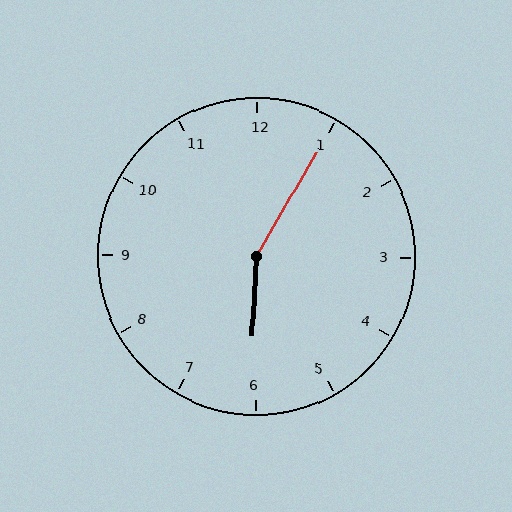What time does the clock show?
6:05.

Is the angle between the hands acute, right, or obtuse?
It is obtuse.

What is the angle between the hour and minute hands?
Approximately 152 degrees.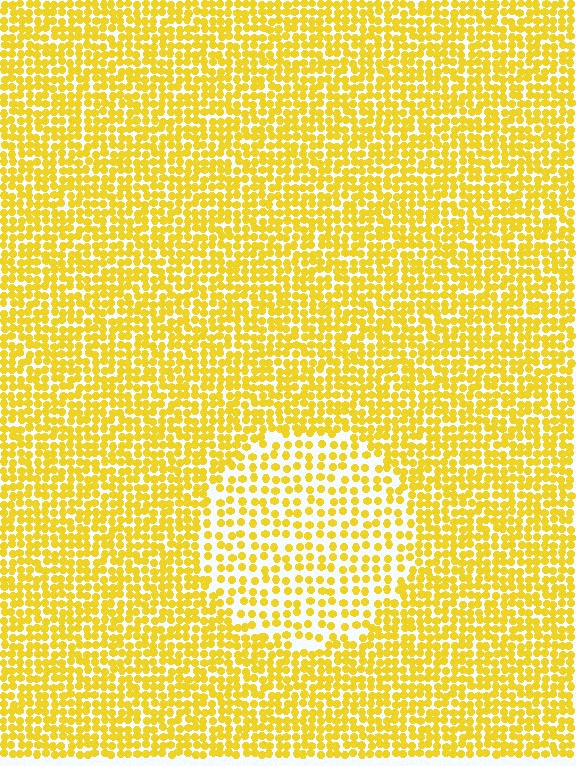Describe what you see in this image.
The image contains small yellow elements arranged at two different densities. A circle-shaped region is visible where the elements are less densely packed than the surrounding area.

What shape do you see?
I see a circle.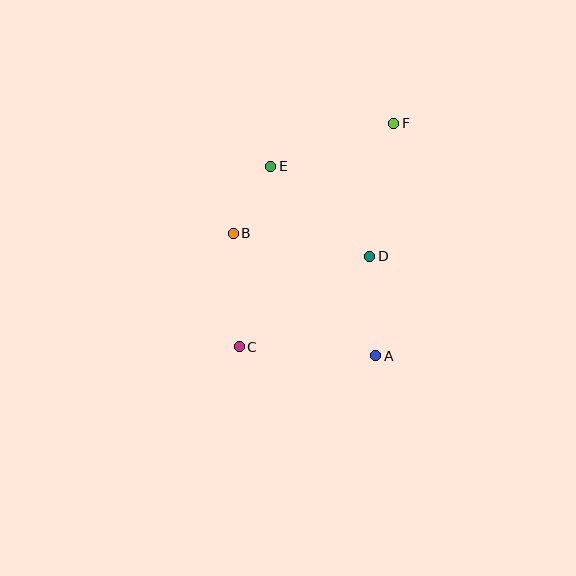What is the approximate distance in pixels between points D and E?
The distance between D and E is approximately 134 pixels.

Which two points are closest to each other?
Points B and E are closest to each other.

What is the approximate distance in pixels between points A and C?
The distance between A and C is approximately 137 pixels.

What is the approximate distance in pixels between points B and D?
The distance between B and D is approximately 138 pixels.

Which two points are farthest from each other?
Points C and F are farthest from each other.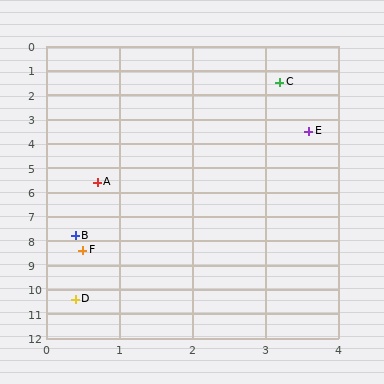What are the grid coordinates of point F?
Point F is at approximately (0.5, 8.4).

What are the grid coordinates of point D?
Point D is at approximately (0.4, 10.4).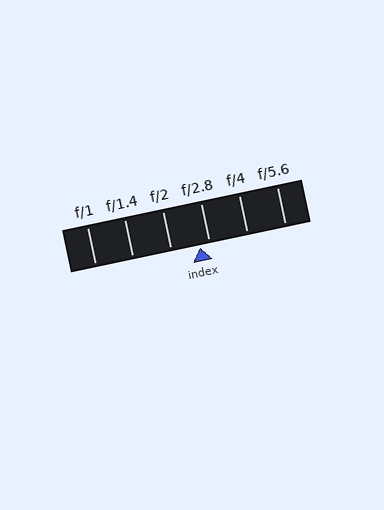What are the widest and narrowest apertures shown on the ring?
The widest aperture shown is f/1 and the narrowest is f/5.6.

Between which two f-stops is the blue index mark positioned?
The index mark is between f/2 and f/2.8.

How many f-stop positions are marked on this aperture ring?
There are 6 f-stop positions marked.